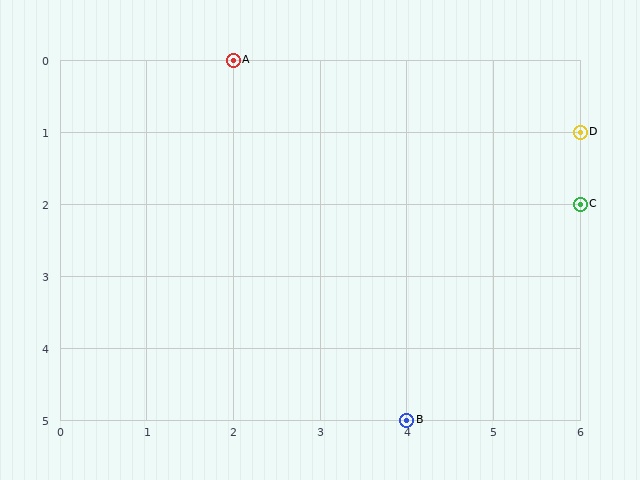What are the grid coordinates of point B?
Point B is at grid coordinates (4, 5).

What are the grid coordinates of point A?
Point A is at grid coordinates (2, 0).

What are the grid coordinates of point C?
Point C is at grid coordinates (6, 2).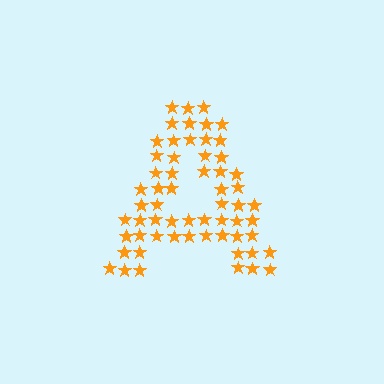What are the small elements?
The small elements are stars.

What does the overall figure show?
The overall figure shows the letter A.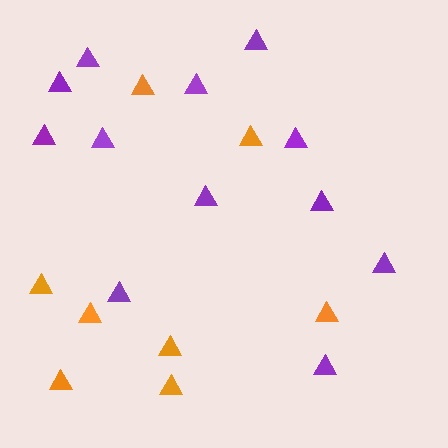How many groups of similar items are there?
There are 2 groups: one group of purple triangles (12) and one group of orange triangles (8).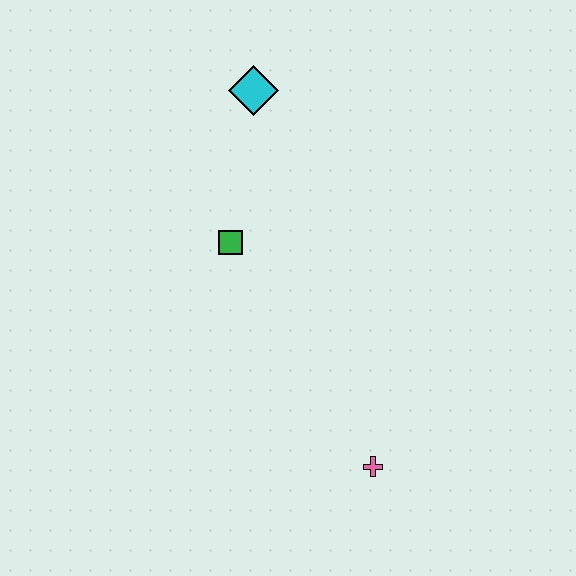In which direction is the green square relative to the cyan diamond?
The green square is below the cyan diamond.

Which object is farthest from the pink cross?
The cyan diamond is farthest from the pink cross.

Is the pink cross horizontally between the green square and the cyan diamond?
No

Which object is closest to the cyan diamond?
The green square is closest to the cyan diamond.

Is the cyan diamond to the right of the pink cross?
No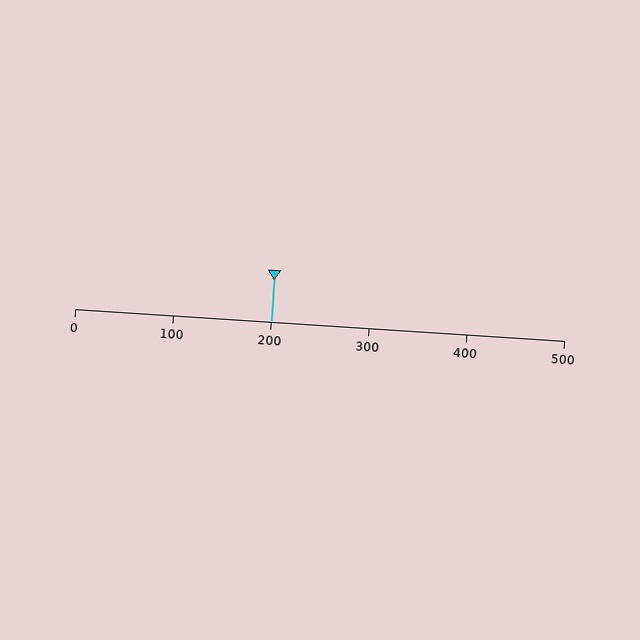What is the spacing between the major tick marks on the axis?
The major ticks are spaced 100 apart.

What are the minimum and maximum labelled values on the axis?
The axis runs from 0 to 500.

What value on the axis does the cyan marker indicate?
The marker indicates approximately 200.